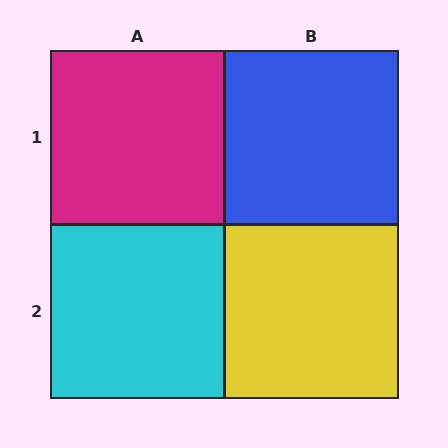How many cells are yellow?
1 cell is yellow.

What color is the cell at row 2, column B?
Yellow.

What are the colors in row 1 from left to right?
Magenta, blue.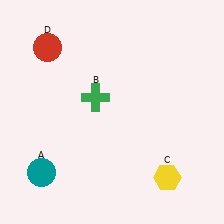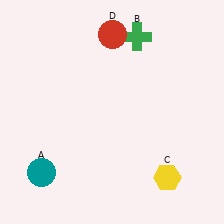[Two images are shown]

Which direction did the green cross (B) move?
The green cross (B) moved up.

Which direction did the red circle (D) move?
The red circle (D) moved right.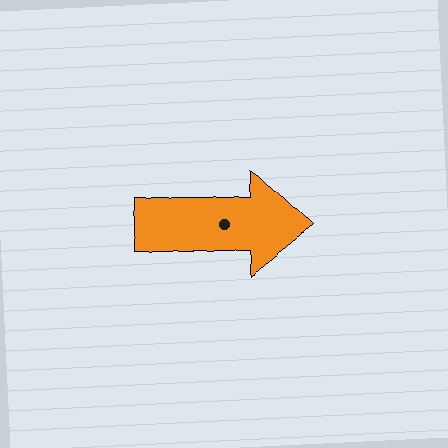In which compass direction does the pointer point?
East.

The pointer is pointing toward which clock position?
Roughly 3 o'clock.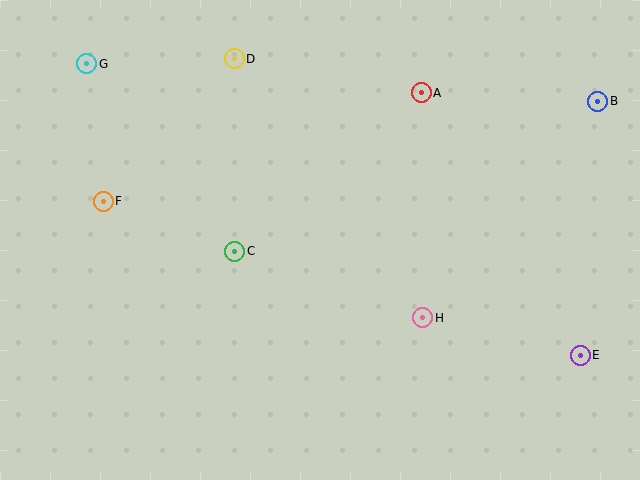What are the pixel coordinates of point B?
Point B is at (598, 101).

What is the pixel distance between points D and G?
The distance between D and G is 148 pixels.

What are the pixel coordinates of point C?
Point C is at (235, 251).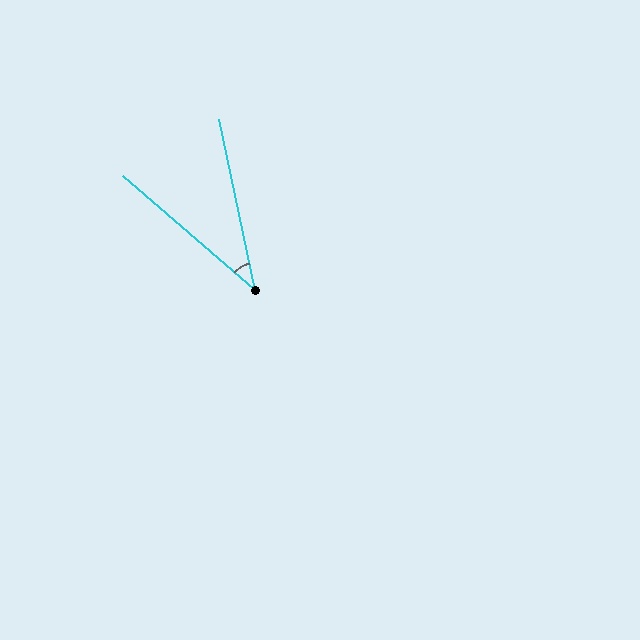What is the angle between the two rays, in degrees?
Approximately 37 degrees.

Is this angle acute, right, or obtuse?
It is acute.